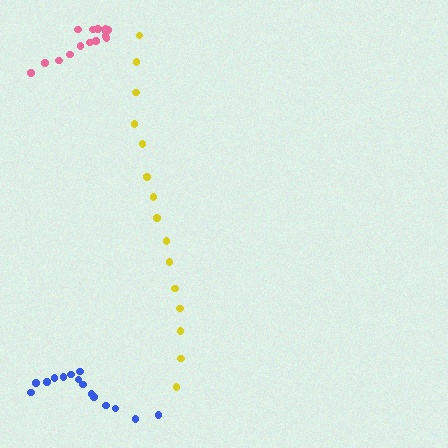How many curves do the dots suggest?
There are 3 distinct paths.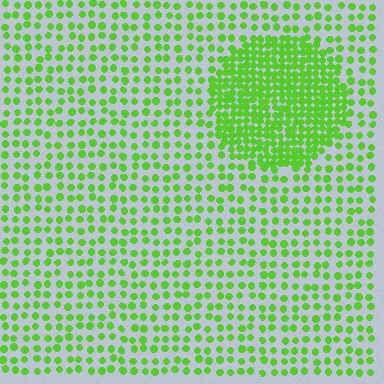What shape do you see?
I see a circle.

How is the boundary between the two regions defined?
The boundary is defined by a change in element density (approximately 2.4x ratio). All elements are the same color, size, and shape.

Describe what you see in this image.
The image contains small lime elements arranged at two different densities. A circle-shaped region is visible where the elements are more densely packed than the surrounding area.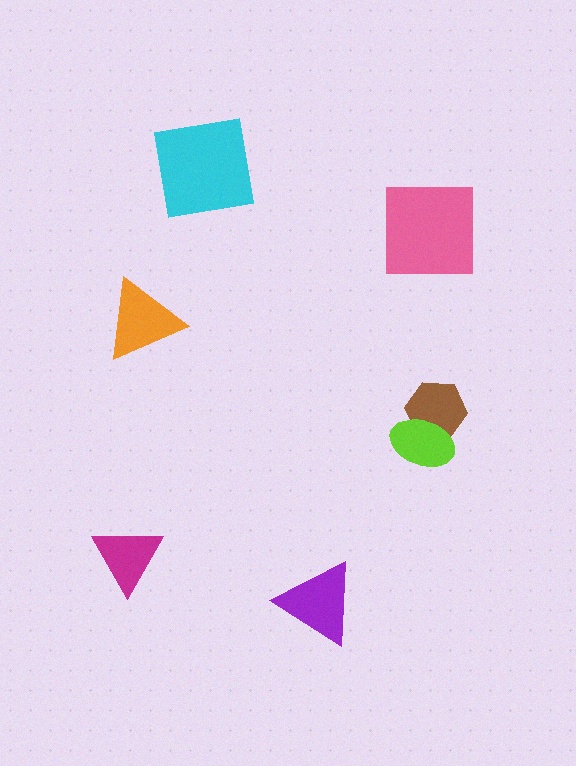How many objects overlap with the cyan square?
0 objects overlap with the cyan square.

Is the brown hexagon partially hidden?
Yes, it is partially covered by another shape.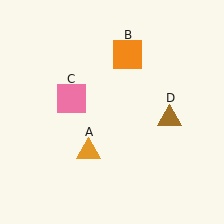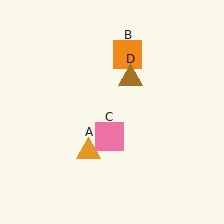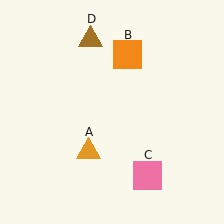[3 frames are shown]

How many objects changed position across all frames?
2 objects changed position: pink square (object C), brown triangle (object D).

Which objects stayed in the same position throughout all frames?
Orange triangle (object A) and orange square (object B) remained stationary.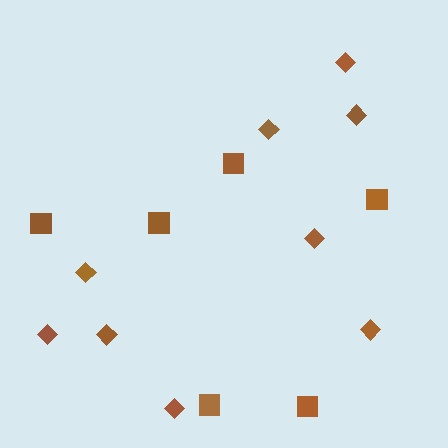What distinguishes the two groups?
There are 2 groups: one group of squares (6) and one group of diamonds (9).